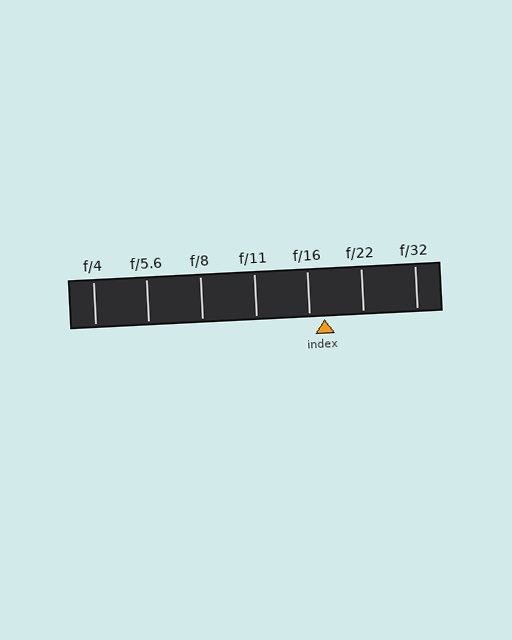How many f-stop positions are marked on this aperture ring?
There are 7 f-stop positions marked.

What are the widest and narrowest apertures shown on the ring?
The widest aperture shown is f/4 and the narrowest is f/32.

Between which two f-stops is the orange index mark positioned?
The index mark is between f/16 and f/22.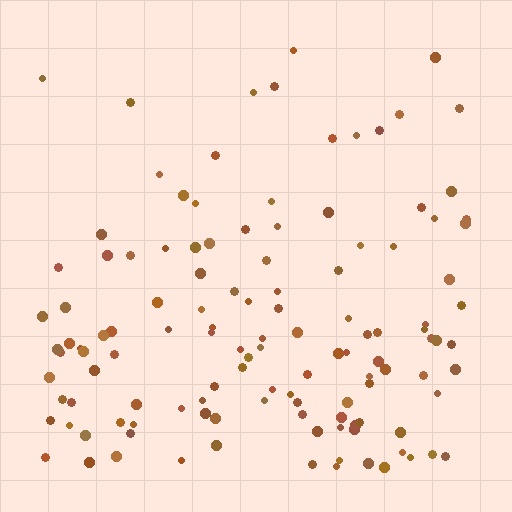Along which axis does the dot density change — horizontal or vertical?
Vertical.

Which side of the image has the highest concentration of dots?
The bottom.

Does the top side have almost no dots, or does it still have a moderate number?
Still a moderate number, just noticeably fewer than the bottom.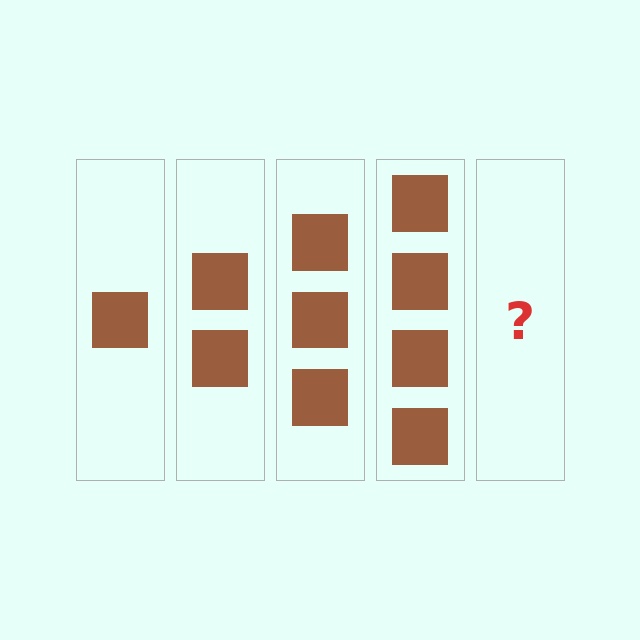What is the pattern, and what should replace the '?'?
The pattern is that each step adds one more square. The '?' should be 5 squares.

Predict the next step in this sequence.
The next step is 5 squares.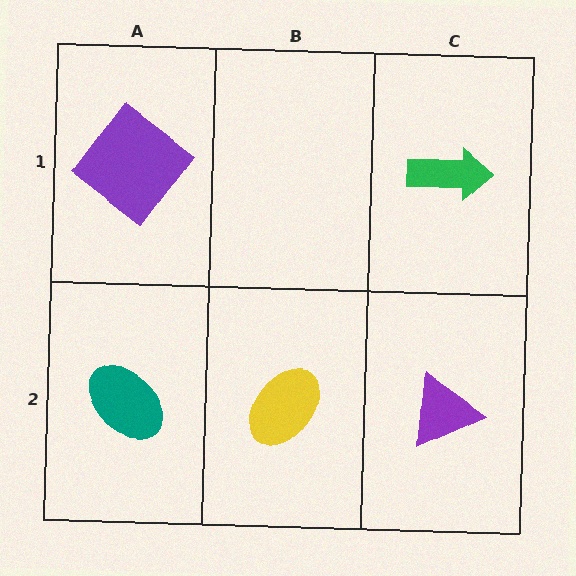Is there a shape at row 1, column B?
No, that cell is empty.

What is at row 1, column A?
A purple diamond.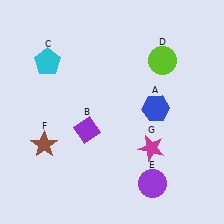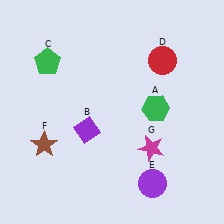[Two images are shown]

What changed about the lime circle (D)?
In Image 1, D is lime. In Image 2, it changed to red.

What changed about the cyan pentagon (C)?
In Image 1, C is cyan. In Image 2, it changed to green.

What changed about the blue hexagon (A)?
In Image 1, A is blue. In Image 2, it changed to green.